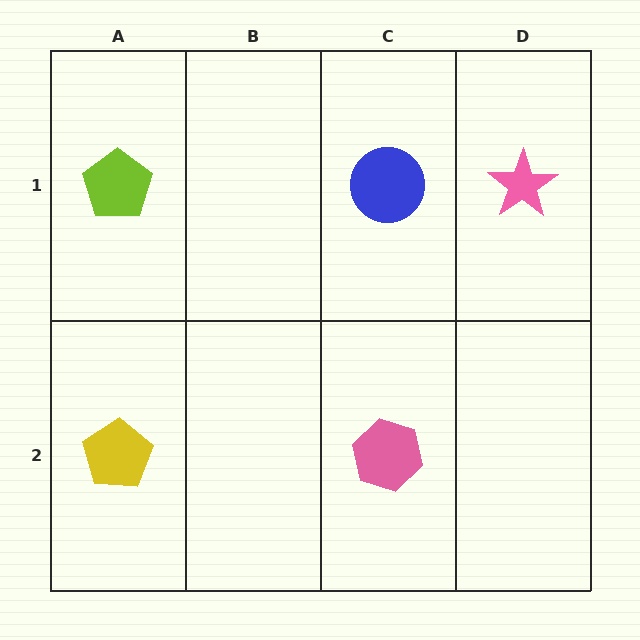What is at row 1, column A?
A lime pentagon.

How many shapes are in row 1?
3 shapes.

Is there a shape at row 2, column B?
No, that cell is empty.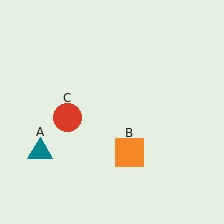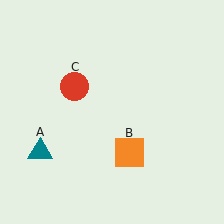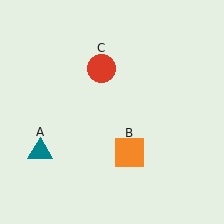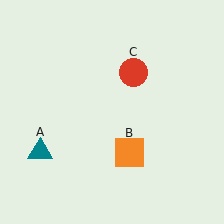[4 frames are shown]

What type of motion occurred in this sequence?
The red circle (object C) rotated clockwise around the center of the scene.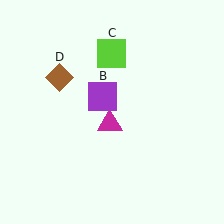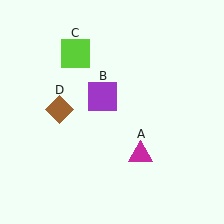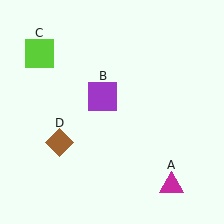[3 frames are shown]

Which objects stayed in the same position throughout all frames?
Purple square (object B) remained stationary.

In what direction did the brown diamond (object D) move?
The brown diamond (object D) moved down.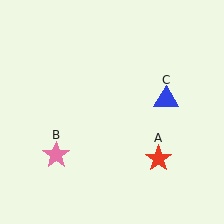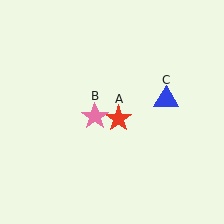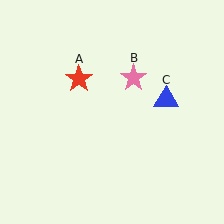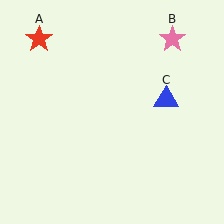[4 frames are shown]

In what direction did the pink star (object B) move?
The pink star (object B) moved up and to the right.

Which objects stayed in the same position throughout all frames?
Blue triangle (object C) remained stationary.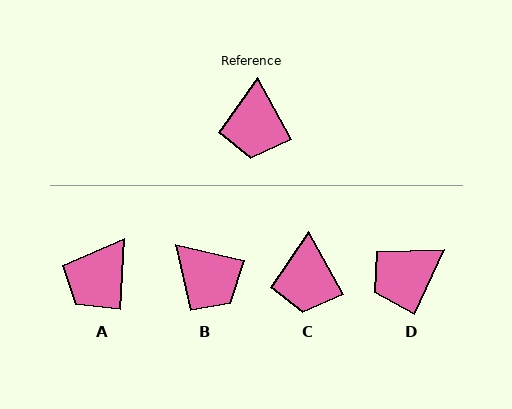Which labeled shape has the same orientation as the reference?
C.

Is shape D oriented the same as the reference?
No, it is off by about 54 degrees.